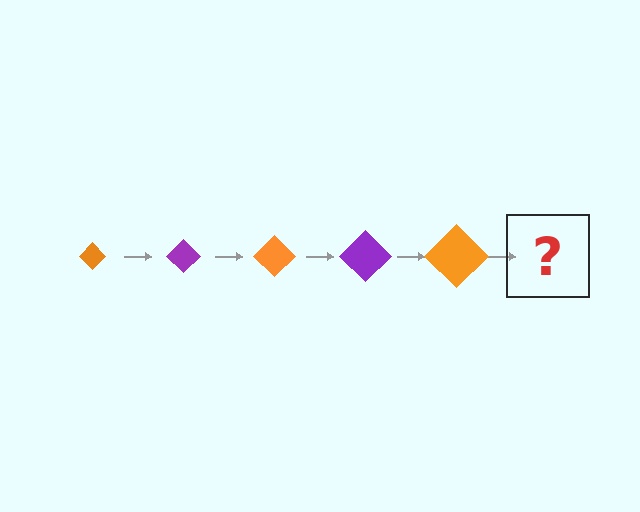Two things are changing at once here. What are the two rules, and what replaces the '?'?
The two rules are that the diamond grows larger each step and the color cycles through orange and purple. The '?' should be a purple diamond, larger than the previous one.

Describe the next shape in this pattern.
It should be a purple diamond, larger than the previous one.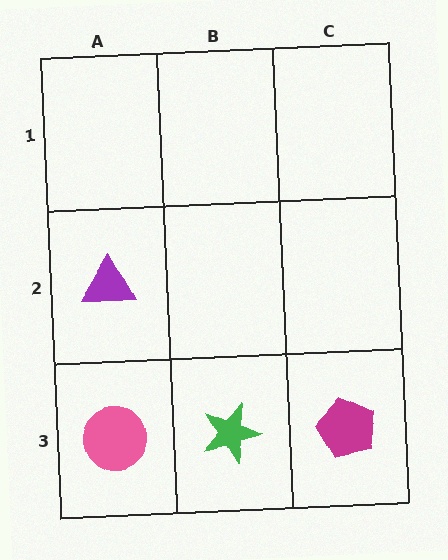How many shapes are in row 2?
1 shape.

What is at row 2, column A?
A purple triangle.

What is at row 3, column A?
A pink circle.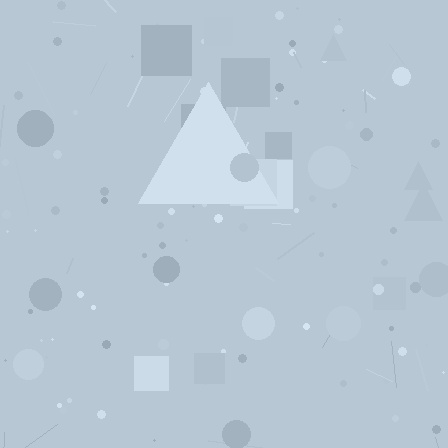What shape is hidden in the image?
A triangle is hidden in the image.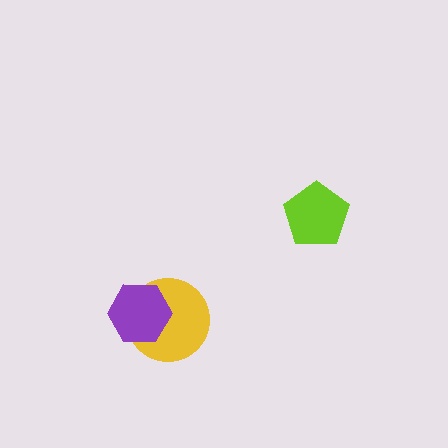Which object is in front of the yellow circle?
The purple hexagon is in front of the yellow circle.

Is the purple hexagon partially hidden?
No, no other shape covers it.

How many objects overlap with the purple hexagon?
1 object overlaps with the purple hexagon.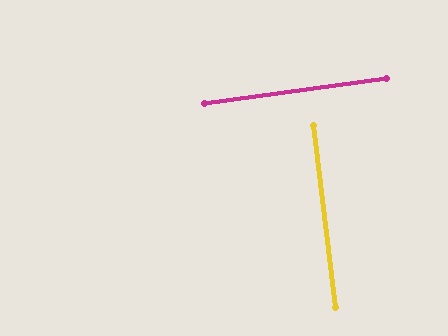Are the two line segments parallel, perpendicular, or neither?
Perpendicular — they meet at approximately 89°.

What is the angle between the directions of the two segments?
Approximately 89 degrees.